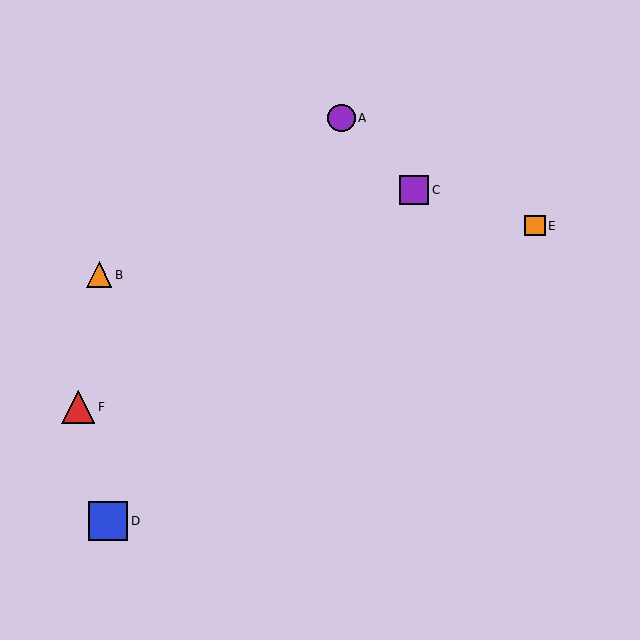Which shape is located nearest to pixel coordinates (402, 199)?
The purple square (labeled C) at (414, 190) is nearest to that location.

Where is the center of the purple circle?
The center of the purple circle is at (341, 118).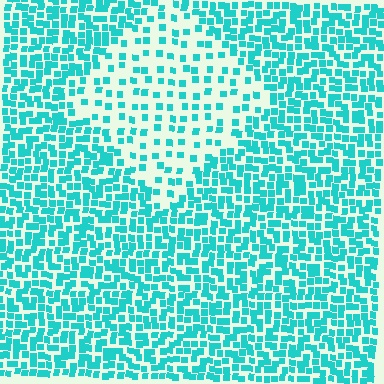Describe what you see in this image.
The image contains small cyan elements arranged at two different densities. A diamond-shaped region is visible where the elements are less densely packed than the surrounding area.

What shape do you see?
I see a diamond.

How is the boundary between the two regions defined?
The boundary is defined by a change in element density (approximately 2.4x ratio). All elements are the same color, size, and shape.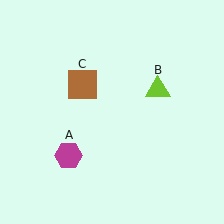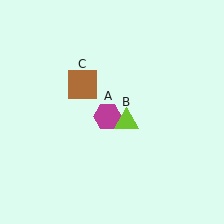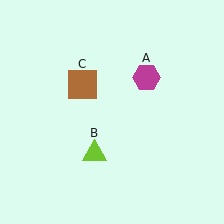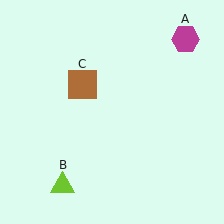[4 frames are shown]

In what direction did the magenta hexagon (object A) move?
The magenta hexagon (object A) moved up and to the right.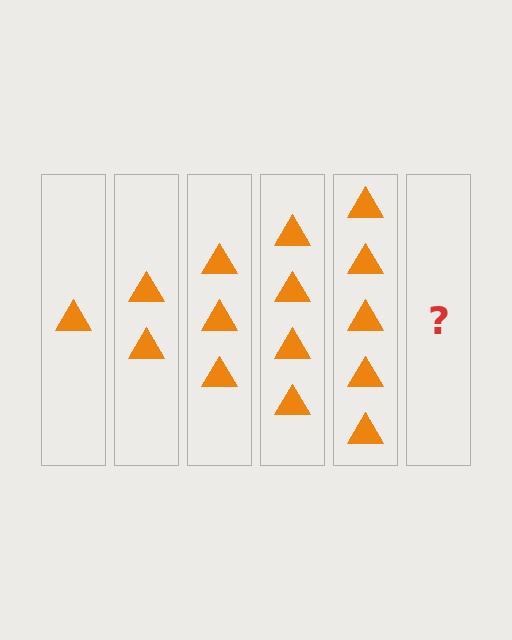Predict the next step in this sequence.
The next step is 6 triangles.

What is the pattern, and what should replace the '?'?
The pattern is that each step adds one more triangle. The '?' should be 6 triangles.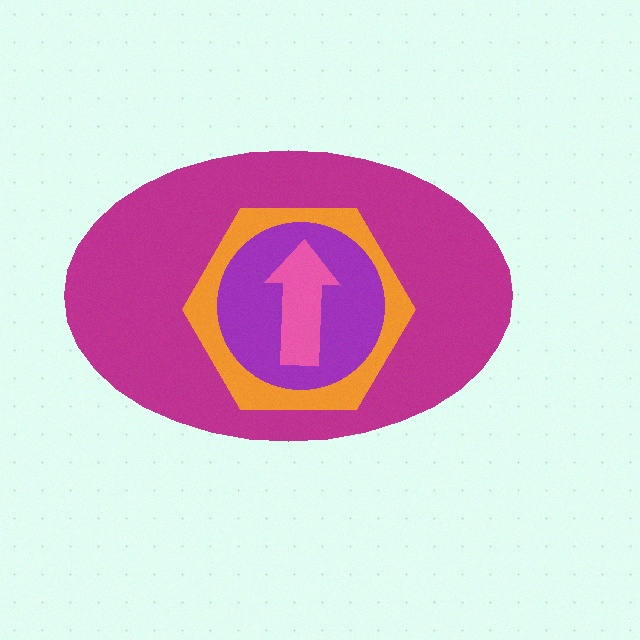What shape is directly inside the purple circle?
The pink arrow.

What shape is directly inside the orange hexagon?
The purple circle.